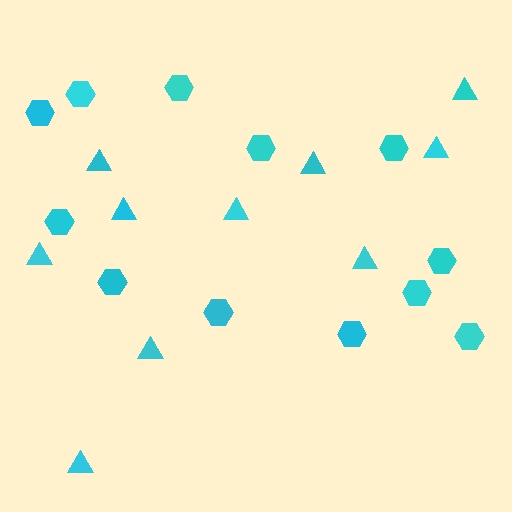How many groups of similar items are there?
There are 2 groups: one group of hexagons (12) and one group of triangles (10).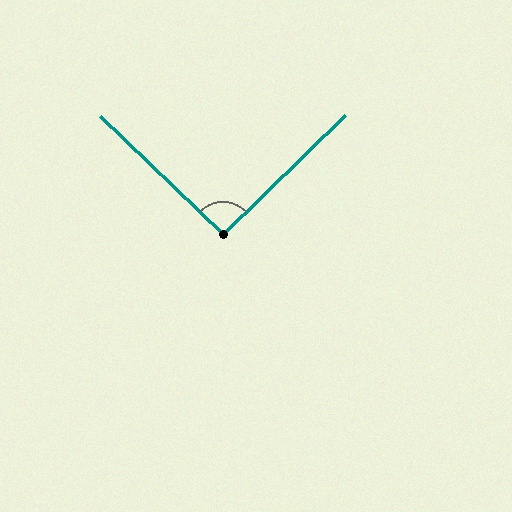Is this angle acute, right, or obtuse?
It is approximately a right angle.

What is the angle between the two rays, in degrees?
Approximately 92 degrees.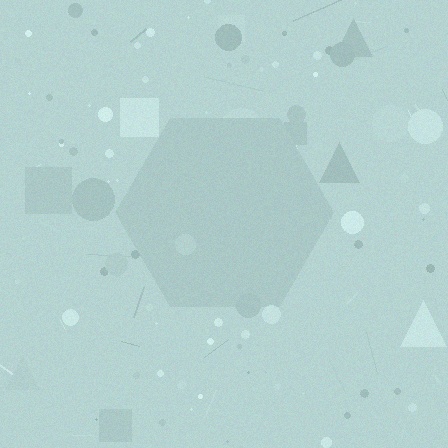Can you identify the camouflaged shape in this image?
The camouflaged shape is a hexagon.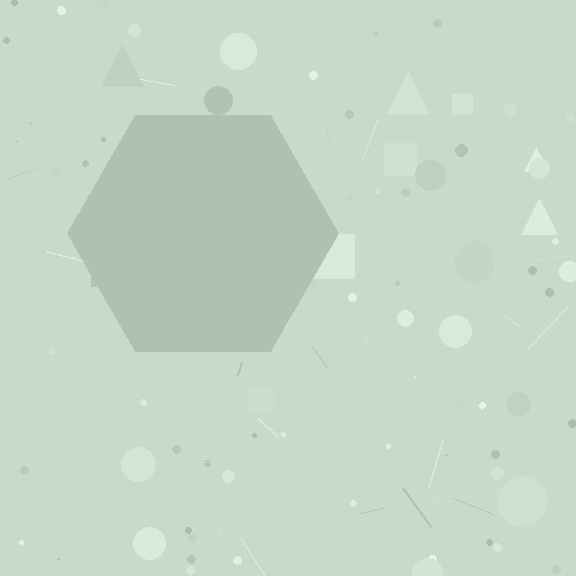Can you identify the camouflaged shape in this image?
The camouflaged shape is a hexagon.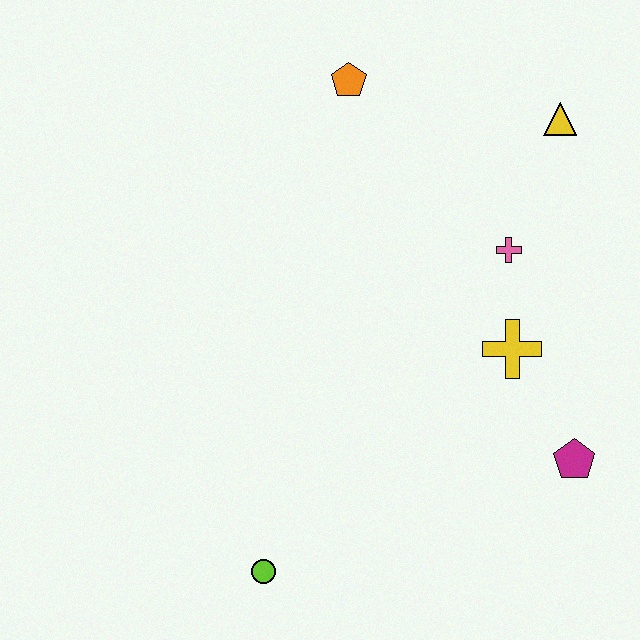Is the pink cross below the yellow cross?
No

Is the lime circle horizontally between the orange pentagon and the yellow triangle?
No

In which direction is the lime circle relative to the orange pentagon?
The lime circle is below the orange pentagon.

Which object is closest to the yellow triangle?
The pink cross is closest to the yellow triangle.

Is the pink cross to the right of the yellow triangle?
No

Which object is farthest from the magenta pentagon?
The orange pentagon is farthest from the magenta pentagon.